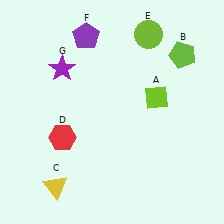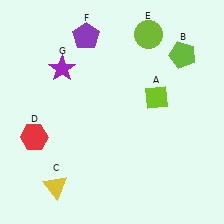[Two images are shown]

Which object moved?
The red hexagon (D) moved left.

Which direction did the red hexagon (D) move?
The red hexagon (D) moved left.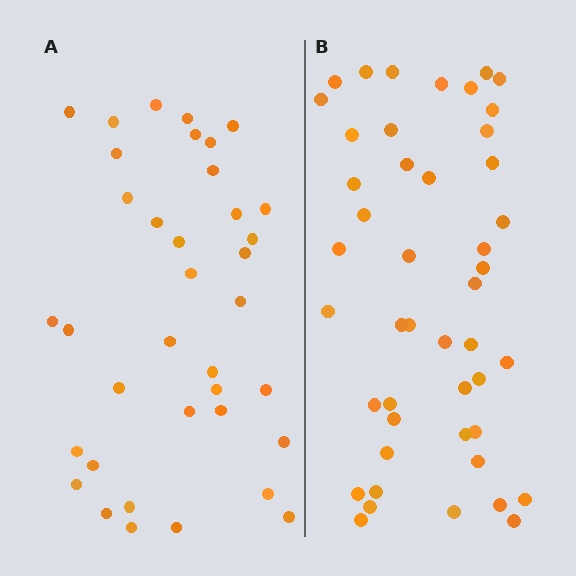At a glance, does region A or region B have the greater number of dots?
Region B (the right region) has more dots.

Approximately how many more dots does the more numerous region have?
Region B has roughly 8 or so more dots than region A.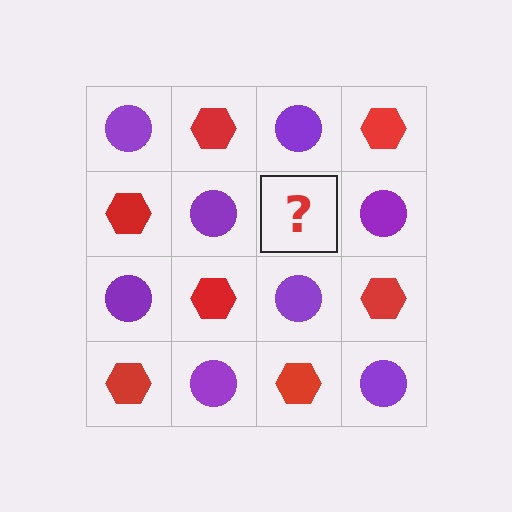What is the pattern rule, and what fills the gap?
The rule is that it alternates purple circle and red hexagon in a checkerboard pattern. The gap should be filled with a red hexagon.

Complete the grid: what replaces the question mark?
The question mark should be replaced with a red hexagon.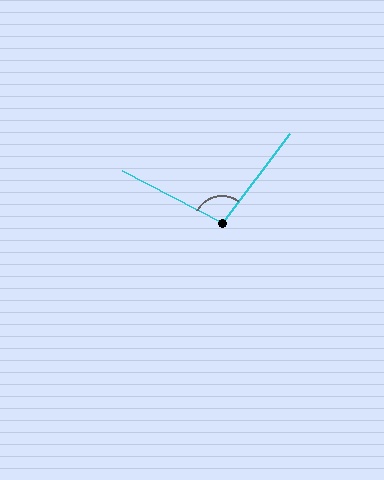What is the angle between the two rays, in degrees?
Approximately 100 degrees.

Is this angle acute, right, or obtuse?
It is obtuse.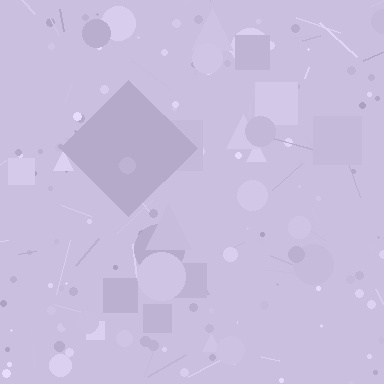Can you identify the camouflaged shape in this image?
The camouflaged shape is a diamond.